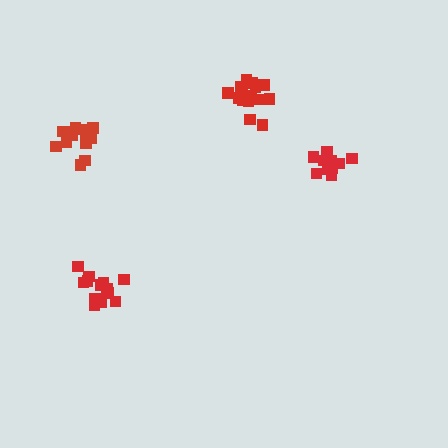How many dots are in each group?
Group 1: 14 dots, Group 2: 17 dots, Group 3: 14 dots, Group 4: 11 dots (56 total).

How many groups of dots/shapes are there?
There are 4 groups.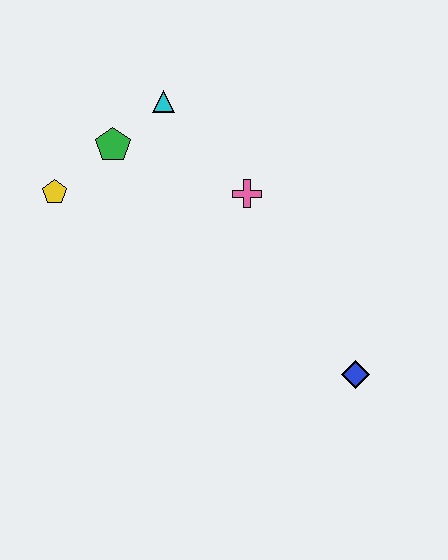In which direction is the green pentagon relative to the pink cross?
The green pentagon is to the left of the pink cross.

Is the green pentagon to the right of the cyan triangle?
No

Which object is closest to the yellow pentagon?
The green pentagon is closest to the yellow pentagon.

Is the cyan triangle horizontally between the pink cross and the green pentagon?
Yes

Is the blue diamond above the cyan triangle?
No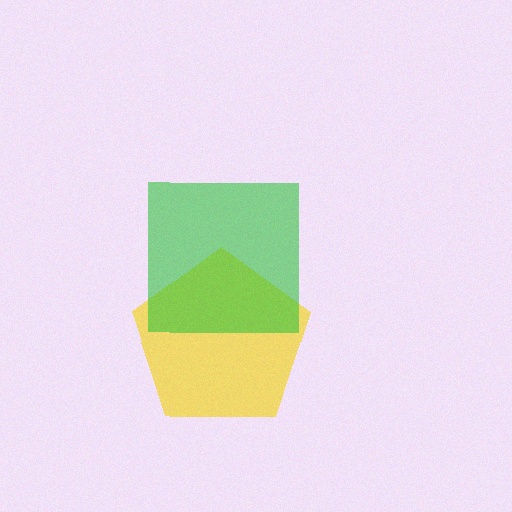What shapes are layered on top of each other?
The layered shapes are: a yellow pentagon, a green square.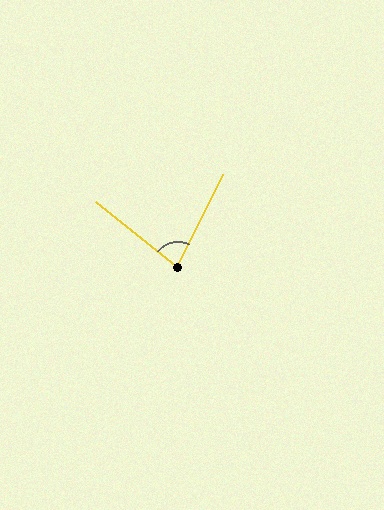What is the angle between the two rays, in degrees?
Approximately 77 degrees.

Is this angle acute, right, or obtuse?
It is acute.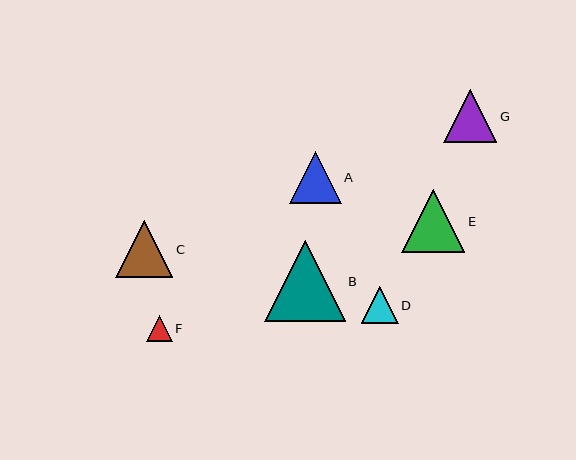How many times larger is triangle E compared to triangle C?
Triangle E is approximately 1.1 times the size of triangle C.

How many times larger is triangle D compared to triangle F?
Triangle D is approximately 1.4 times the size of triangle F.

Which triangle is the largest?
Triangle B is the largest with a size of approximately 80 pixels.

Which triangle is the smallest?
Triangle F is the smallest with a size of approximately 26 pixels.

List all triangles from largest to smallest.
From largest to smallest: B, E, C, G, A, D, F.